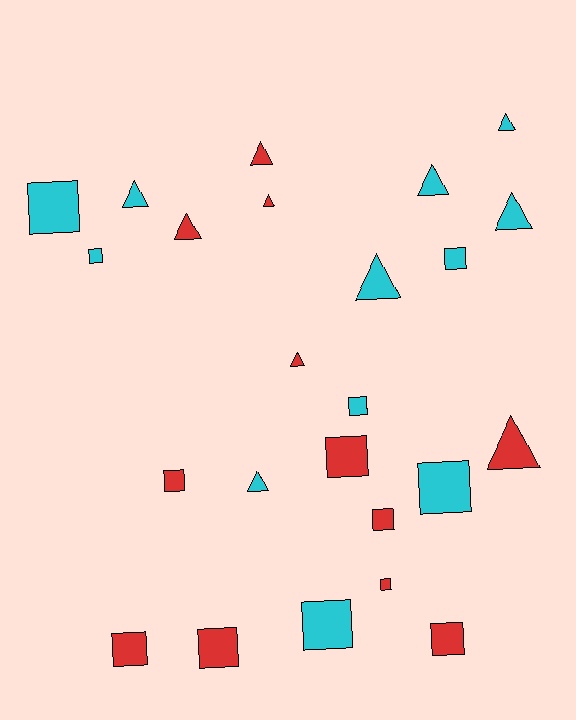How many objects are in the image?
There are 24 objects.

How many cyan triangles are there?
There are 6 cyan triangles.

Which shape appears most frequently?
Square, with 13 objects.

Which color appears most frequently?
Cyan, with 12 objects.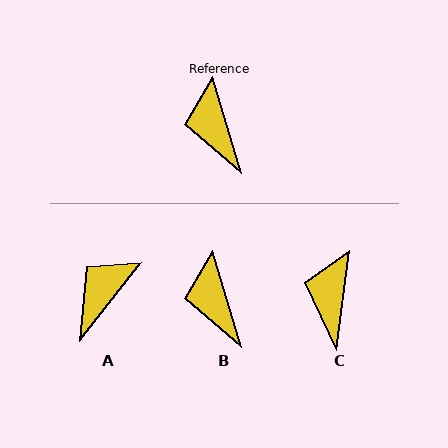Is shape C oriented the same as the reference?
No, it is off by about 24 degrees.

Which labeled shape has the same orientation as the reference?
B.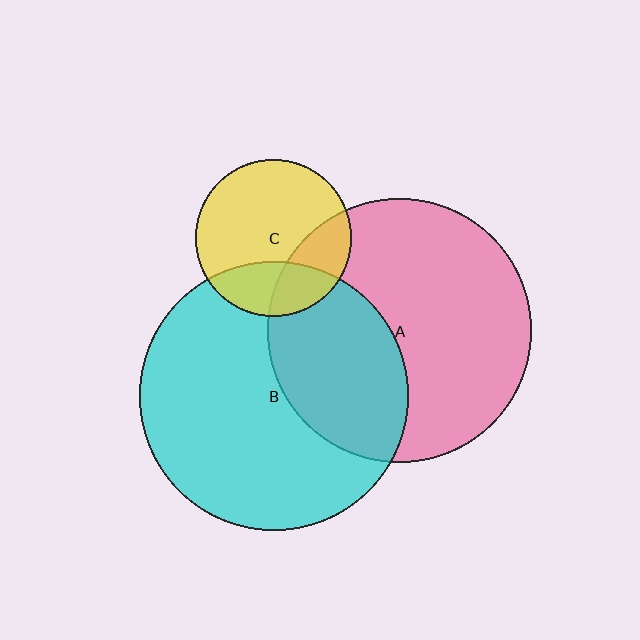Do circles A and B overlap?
Yes.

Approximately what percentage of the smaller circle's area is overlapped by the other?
Approximately 35%.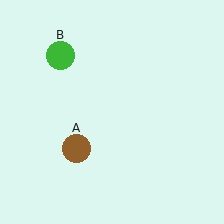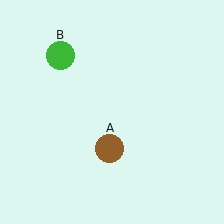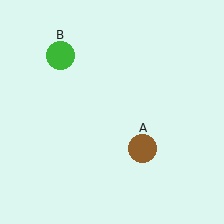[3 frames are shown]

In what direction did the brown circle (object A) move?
The brown circle (object A) moved right.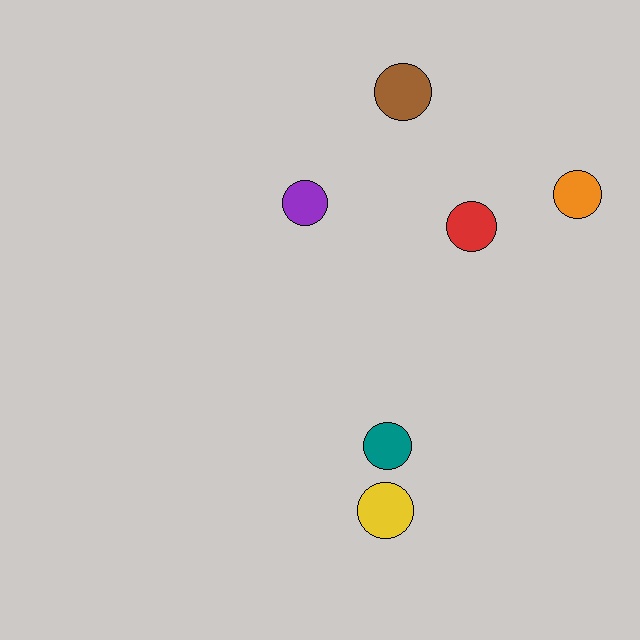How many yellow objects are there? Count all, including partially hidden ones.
There is 1 yellow object.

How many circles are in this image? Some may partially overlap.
There are 6 circles.